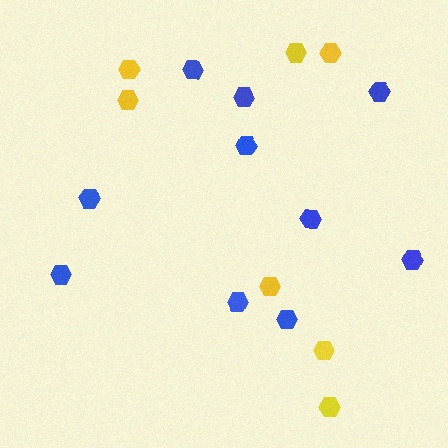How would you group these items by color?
There are 2 groups: one group of yellow hexagons (7) and one group of blue hexagons (10).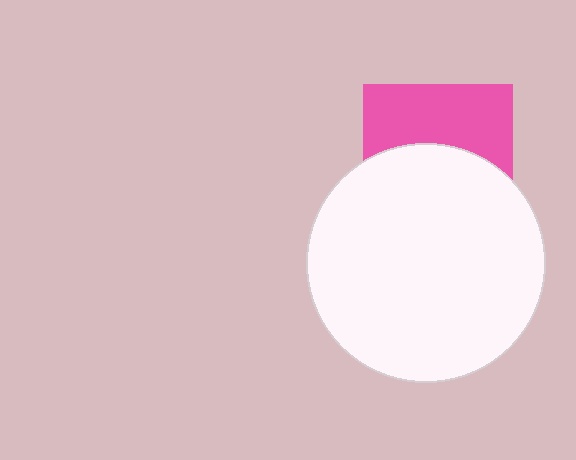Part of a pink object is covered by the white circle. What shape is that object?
It is a square.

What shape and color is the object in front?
The object in front is a white circle.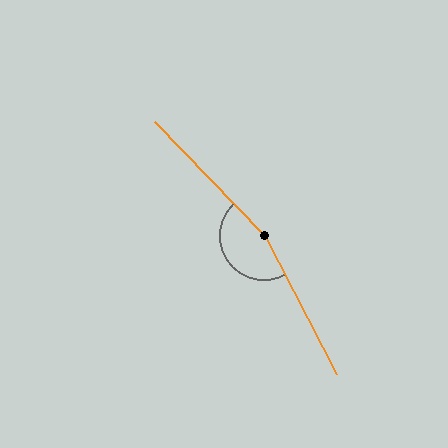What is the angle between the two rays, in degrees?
Approximately 164 degrees.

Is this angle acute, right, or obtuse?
It is obtuse.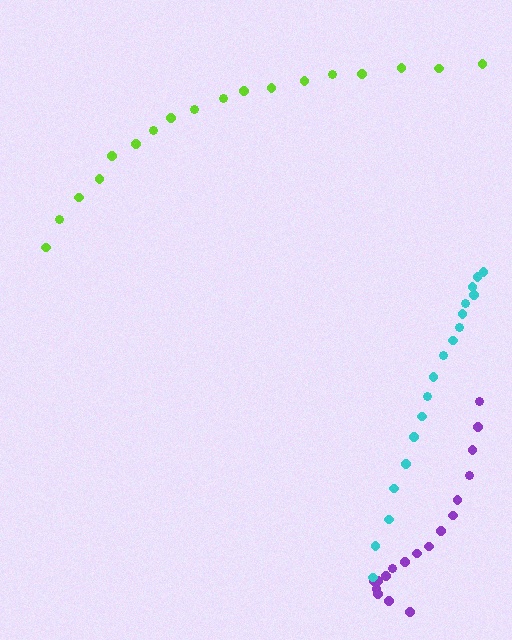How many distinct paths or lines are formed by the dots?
There are 3 distinct paths.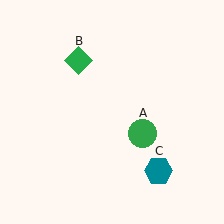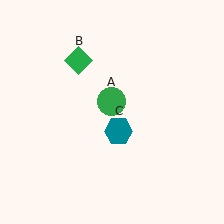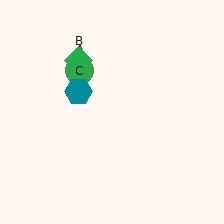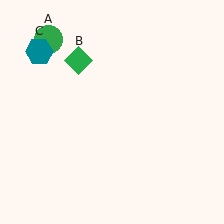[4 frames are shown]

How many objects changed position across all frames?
2 objects changed position: green circle (object A), teal hexagon (object C).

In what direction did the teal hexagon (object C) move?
The teal hexagon (object C) moved up and to the left.